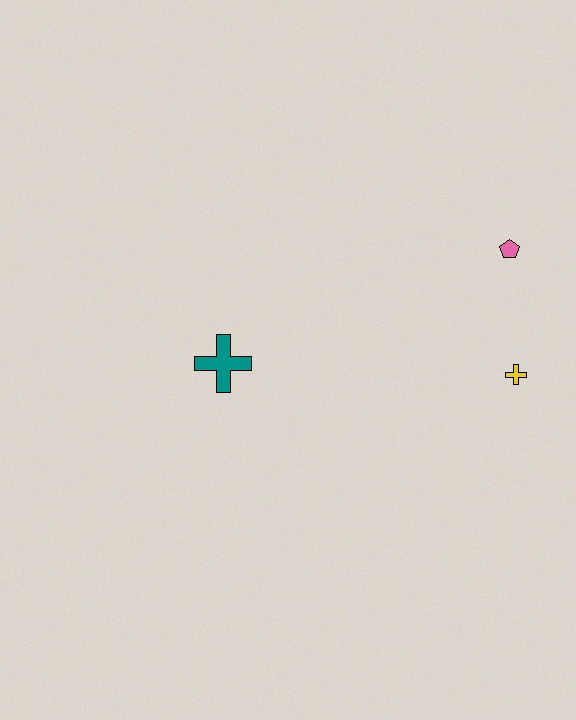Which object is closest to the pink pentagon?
The yellow cross is closest to the pink pentagon.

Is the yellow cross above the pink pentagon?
No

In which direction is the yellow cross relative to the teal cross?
The yellow cross is to the right of the teal cross.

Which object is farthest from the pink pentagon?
The teal cross is farthest from the pink pentagon.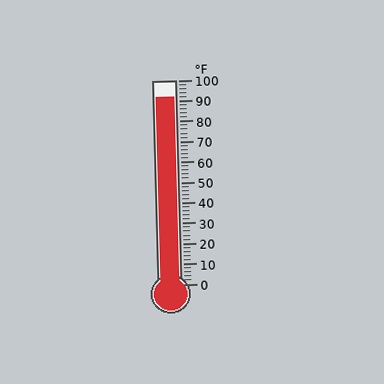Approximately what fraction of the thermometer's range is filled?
The thermometer is filled to approximately 90% of its range.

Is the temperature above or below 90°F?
The temperature is above 90°F.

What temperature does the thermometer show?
The thermometer shows approximately 92°F.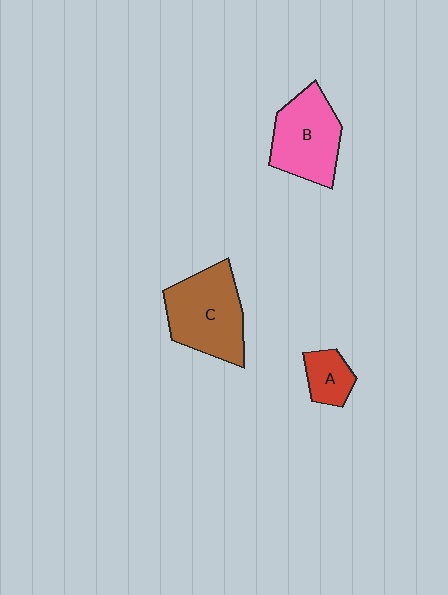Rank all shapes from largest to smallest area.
From largest to smallest: C (brown), B (pink), A (red).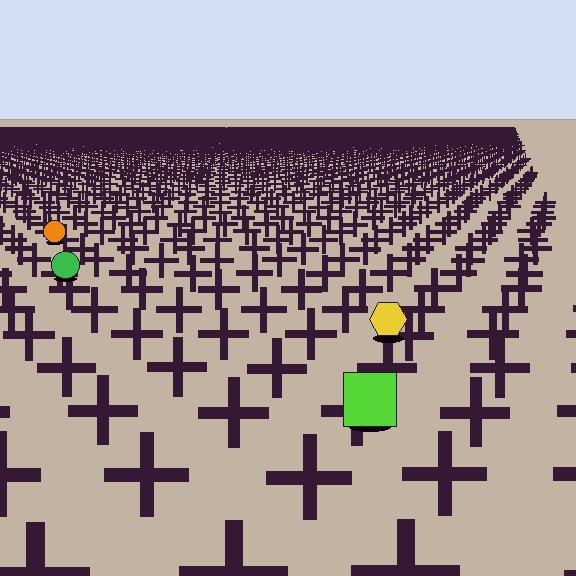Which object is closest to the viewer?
The lime square is closest. The texture marks near it are larger and more spread out.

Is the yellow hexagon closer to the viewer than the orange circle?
Yes. The yellow hexagon is closer — you can tell from the texture gradient: the ground texture is coarser near it.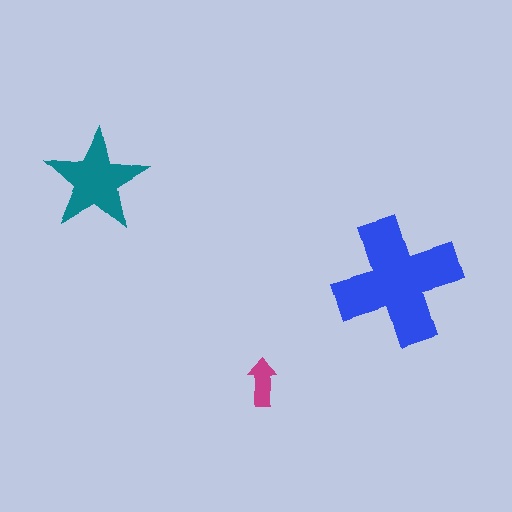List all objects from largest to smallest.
The blue cross, the teal star, the magenta arrow.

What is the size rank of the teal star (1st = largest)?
2nd.